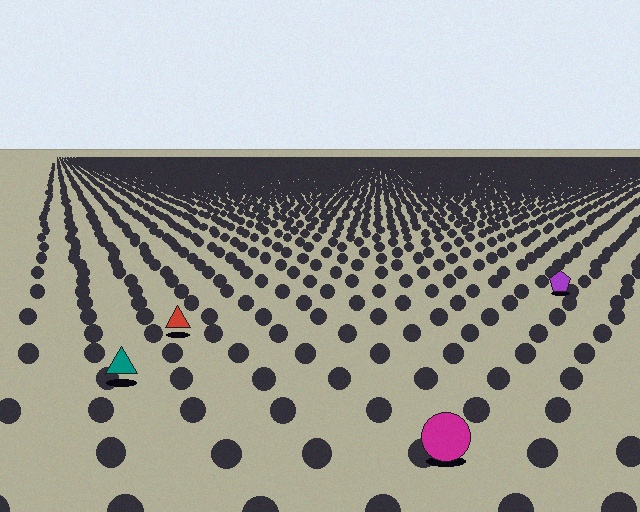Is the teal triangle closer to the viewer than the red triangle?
Yes. The teal triangle is closer — you can tell from the texture gradient: the ground texture is coarser near it.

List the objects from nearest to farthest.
From nearest to farthest: the magenta circle, the teal triangle, the red triangle, the purple pentagon.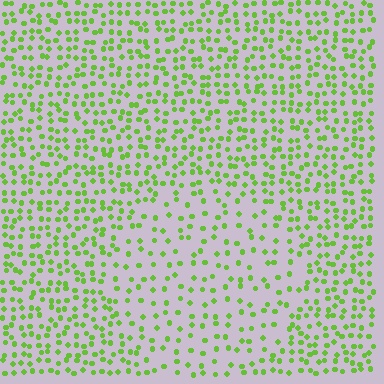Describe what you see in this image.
The image contains small lime elements arranged at two different densities. A circle-shaped region is visible where the elements are less densely packed than the surrounding area.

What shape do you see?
I see a circle.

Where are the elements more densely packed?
The elements are more densely packed outside the circle boundary.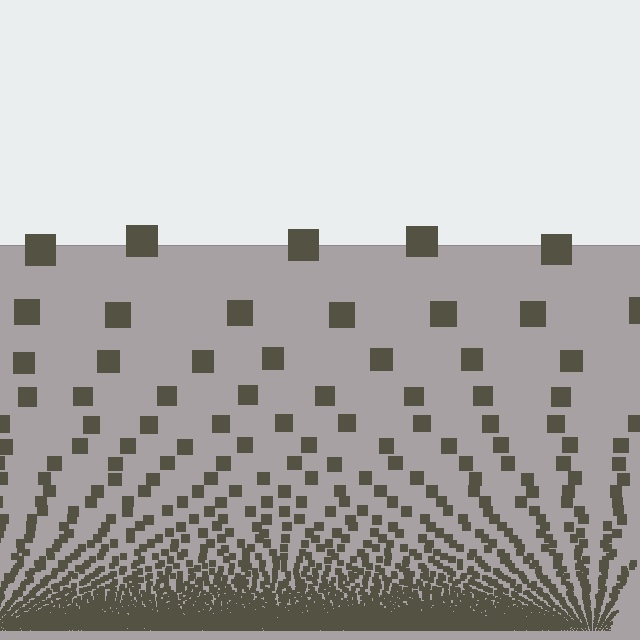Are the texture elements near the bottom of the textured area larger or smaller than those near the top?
Smaller. The gradient is inverted — elements near the bottom are smaller and denser.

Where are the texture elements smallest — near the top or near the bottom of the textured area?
Near the bottom.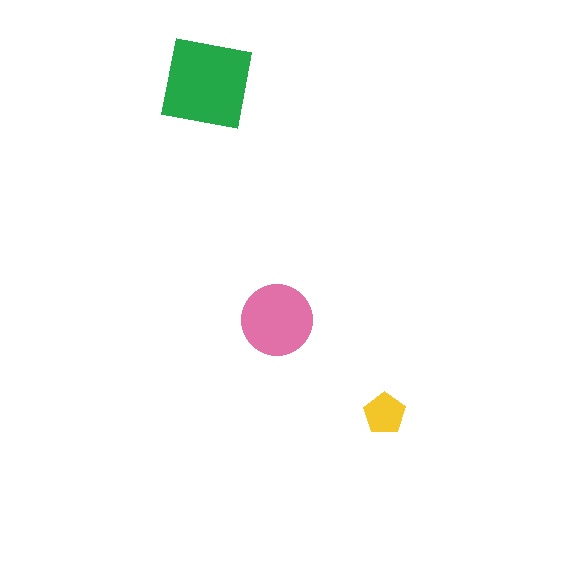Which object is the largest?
The green square.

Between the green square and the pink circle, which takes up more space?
The green square.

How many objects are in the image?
There are 3 objects in the image.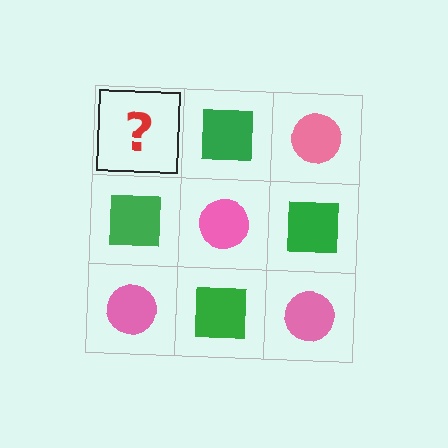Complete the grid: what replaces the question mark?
The question mark should be replaced with a pink circle.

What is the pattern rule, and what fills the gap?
The rule is that it alternates pink circle and green square in a checkerboard pattern. The gap should be filled with a pink circle.